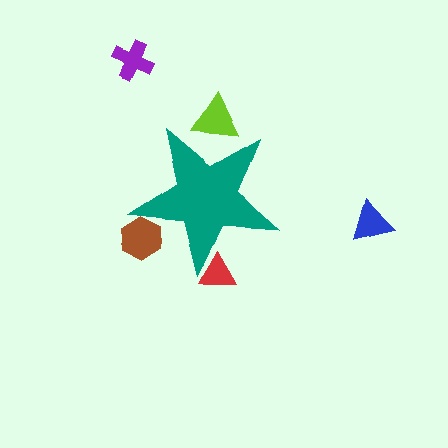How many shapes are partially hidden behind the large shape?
3 shapes are partially hidden.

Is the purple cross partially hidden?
No, the purple cross is fully visible.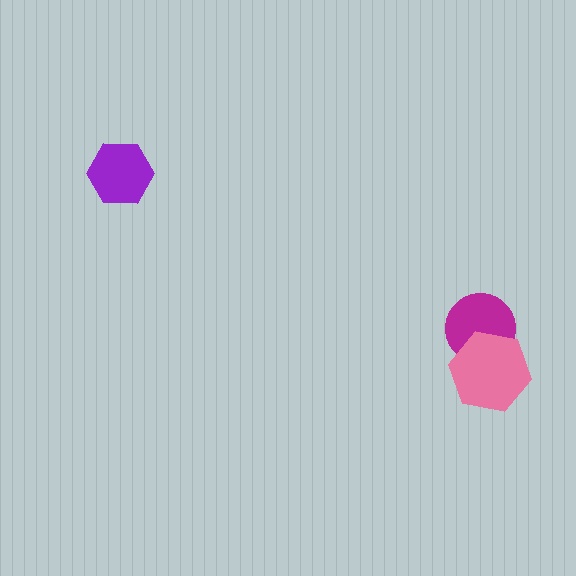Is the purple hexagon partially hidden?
No, no other shape covers it.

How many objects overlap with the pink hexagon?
1 object overlaps with the pink hexagon.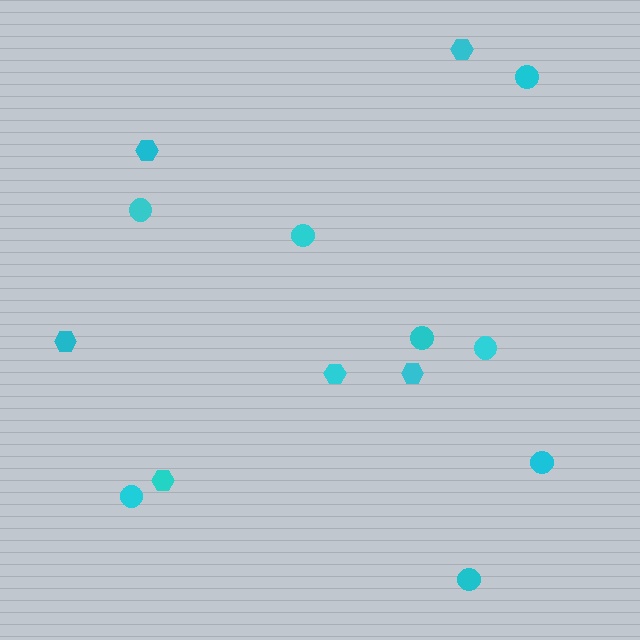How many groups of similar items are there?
There are 2 groups: one group of hexagons (6) and one group of circles (8).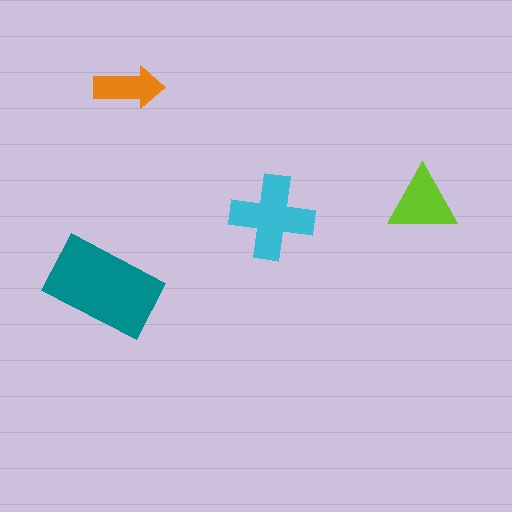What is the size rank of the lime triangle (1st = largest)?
3rd.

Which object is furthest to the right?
The lime triangle is rightmost.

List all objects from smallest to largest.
The orange arrow, the lime triangle, the cyan cross, the teal rectangle.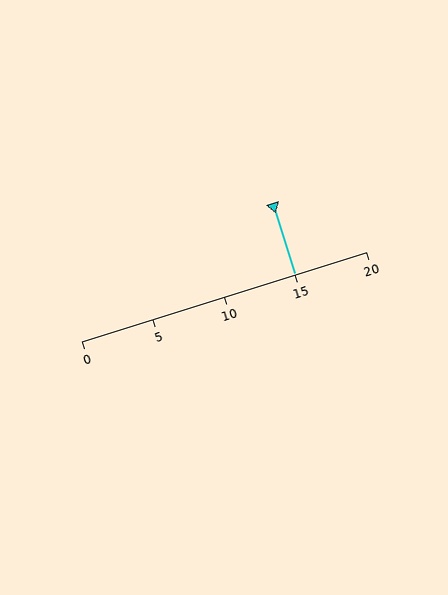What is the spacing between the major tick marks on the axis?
The major ticks are spaced 5 apart.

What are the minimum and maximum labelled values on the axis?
The axis runs from 0 to 20.